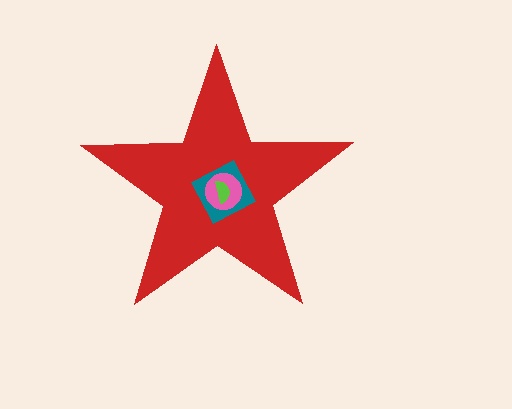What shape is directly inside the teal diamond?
The pink circle.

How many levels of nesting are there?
4.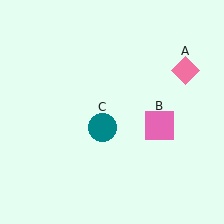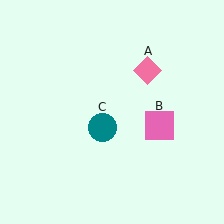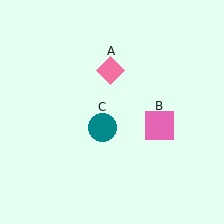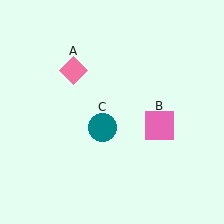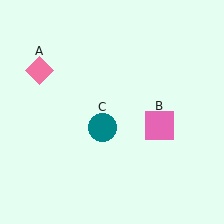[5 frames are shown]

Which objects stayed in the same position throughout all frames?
Pink square (object B) and teal circle (object C) remained stationary.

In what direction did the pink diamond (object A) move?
The pink diamond (object A) moved left.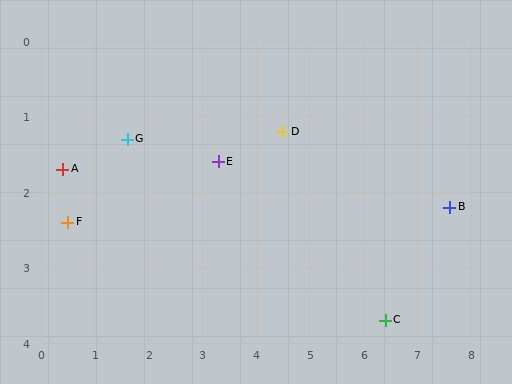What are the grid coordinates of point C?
Point C is at approximately (6.4, 3.7).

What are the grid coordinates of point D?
Point D is at approximately (4.5, 1.2).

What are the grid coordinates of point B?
Point B is at approximately (7.6, 2.2).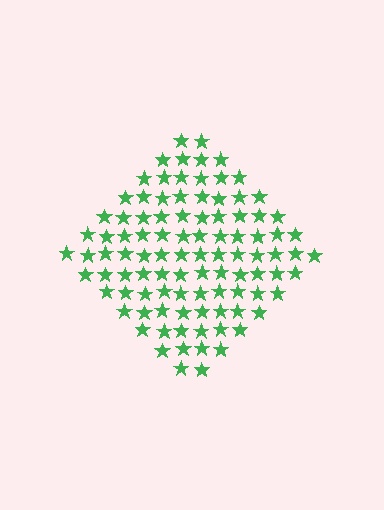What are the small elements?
The small elements are stars.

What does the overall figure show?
The overall figure shows a diamond.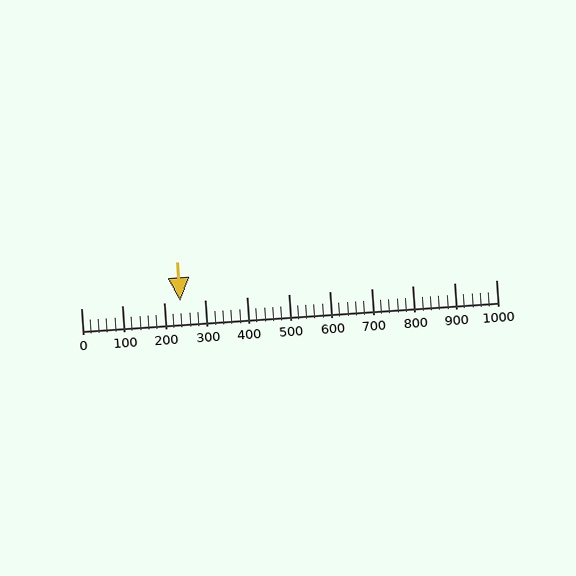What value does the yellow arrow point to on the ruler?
The yellow arrow points to approximately 240.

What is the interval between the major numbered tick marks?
The major tick marks are spaced 100 units apart.